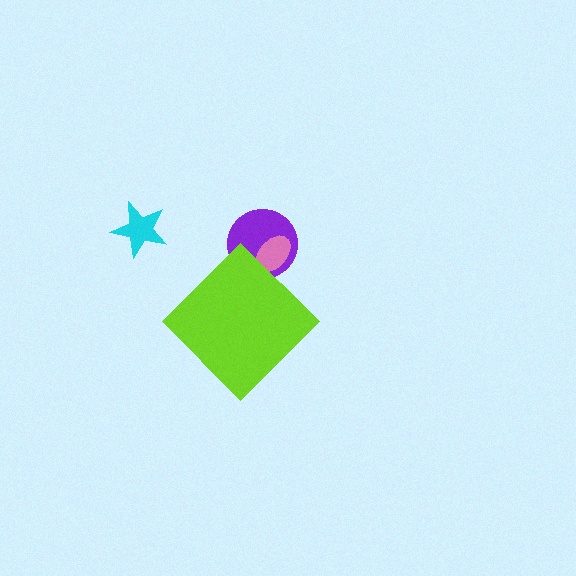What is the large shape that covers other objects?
A lime diamond.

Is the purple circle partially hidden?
Yes, the purple circle is partially hidden behind the lime diamond.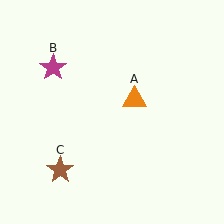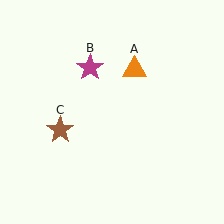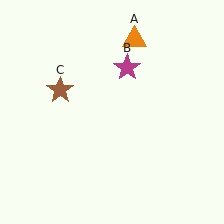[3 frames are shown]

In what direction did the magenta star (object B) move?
The magenta star (object B) moved right.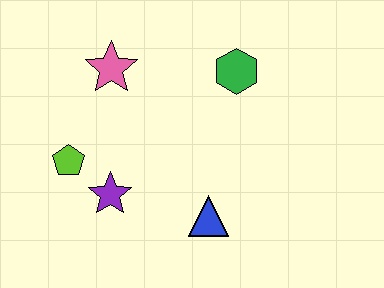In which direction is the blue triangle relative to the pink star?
The blue triangle is below the pink star.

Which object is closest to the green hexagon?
The pink star is closest to the green hexagon.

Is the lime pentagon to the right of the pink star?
No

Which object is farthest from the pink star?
The blue triangle is farthest from the pink star.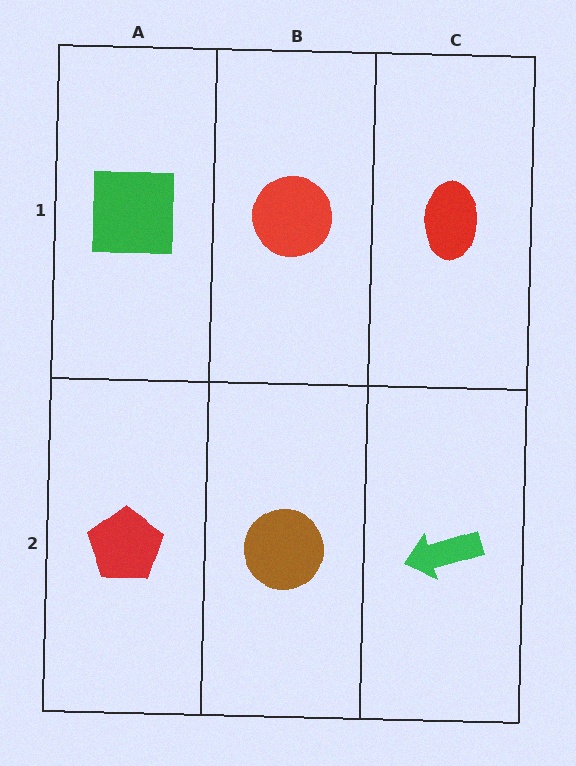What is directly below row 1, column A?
A red pentagon.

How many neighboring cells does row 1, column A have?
2.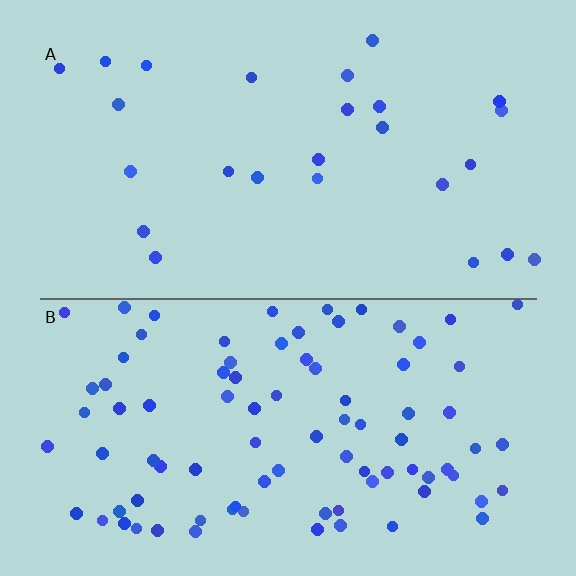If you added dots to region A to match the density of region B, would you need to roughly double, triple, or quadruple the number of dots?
Approximately triple.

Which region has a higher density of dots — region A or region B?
B (the bottom).